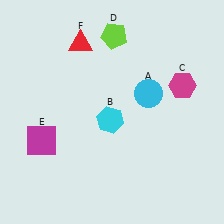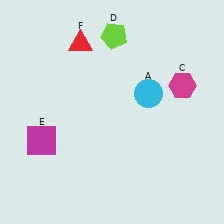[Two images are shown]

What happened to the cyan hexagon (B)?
The cyan hexagon (B) was removed in Image 2. It was in the bottom-left area of Image 1.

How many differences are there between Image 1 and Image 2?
There is 1 difference between the two images.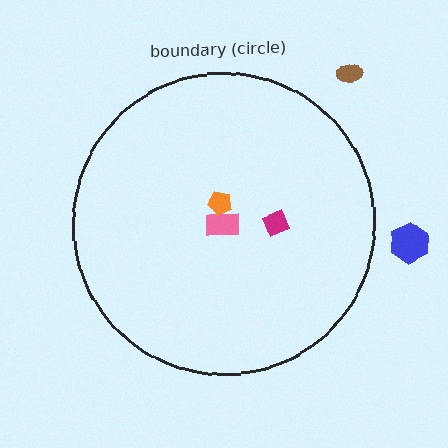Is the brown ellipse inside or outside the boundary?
Outside.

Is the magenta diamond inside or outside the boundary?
Inside.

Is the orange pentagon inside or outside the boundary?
Inside.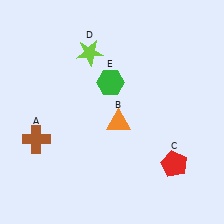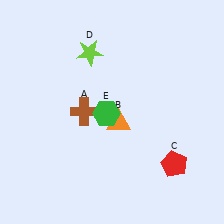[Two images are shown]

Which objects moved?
The objects that moved are: the brown cross (A), the green hexagon (E).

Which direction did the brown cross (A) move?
The brown cross (A) moved right.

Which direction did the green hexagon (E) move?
The green hexagon (E) moved down.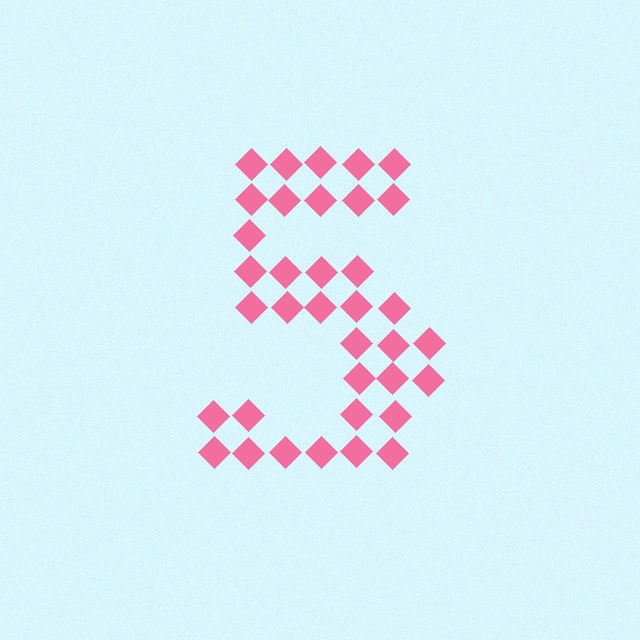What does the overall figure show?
The overall figure shows the digit 5.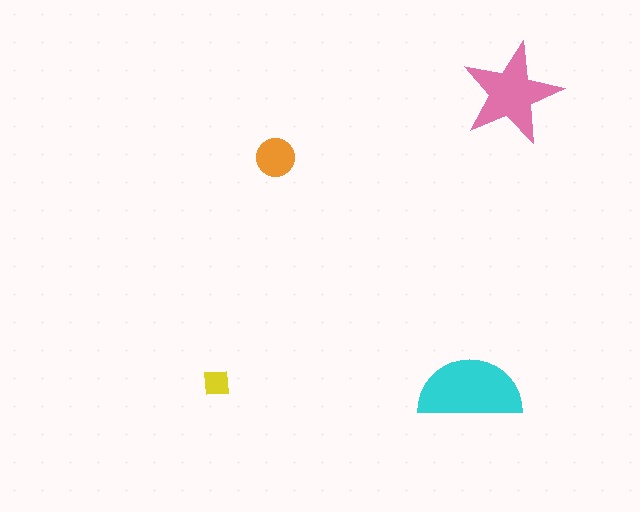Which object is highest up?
The pink star is topmost.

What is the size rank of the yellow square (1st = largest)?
4th.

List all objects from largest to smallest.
The cyan semicircle, the pink star, the orange circle, the yellow square.